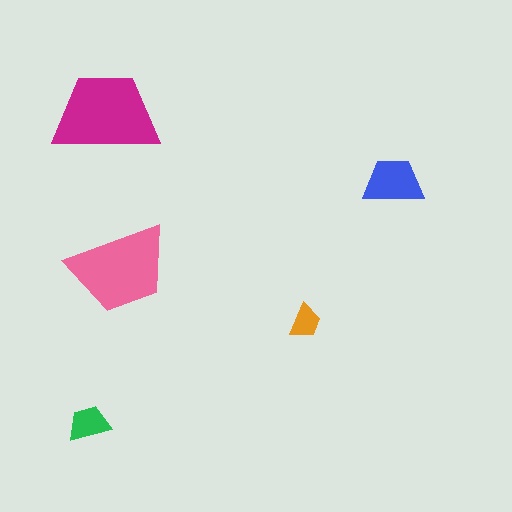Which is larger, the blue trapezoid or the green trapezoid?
The blue one.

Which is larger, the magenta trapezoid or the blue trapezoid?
The magenta one.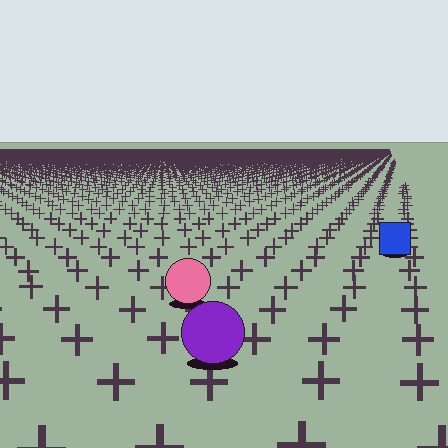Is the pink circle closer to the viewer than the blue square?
Yes. The pink circle is closer — you can tell from the texture gradient: the ground texture is coarser near it.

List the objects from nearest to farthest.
From nearest to farthest: the purple circle, the pink circle, the blue square.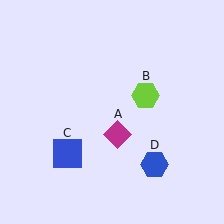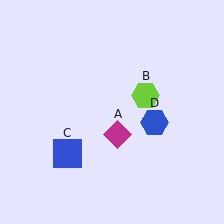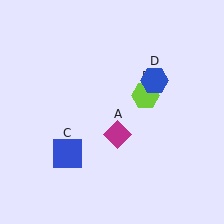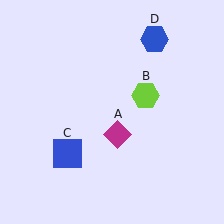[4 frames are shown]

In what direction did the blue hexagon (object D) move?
The blue hexagon (object D) moved up.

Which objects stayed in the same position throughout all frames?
Magenta diamond (object A) and lime hexagon (object B) and blue square (object C) remained stationary.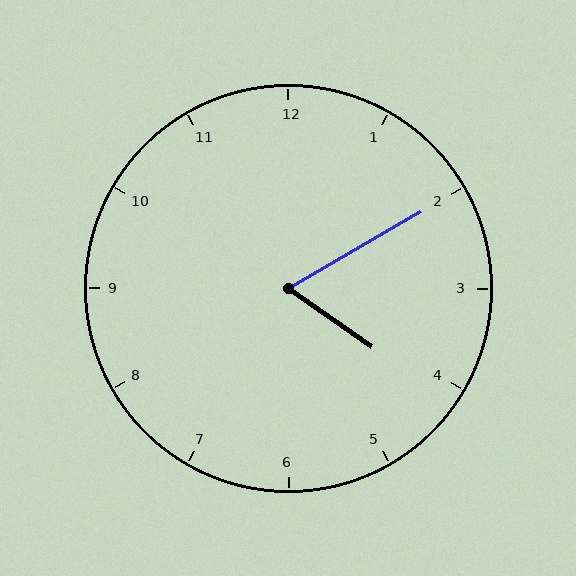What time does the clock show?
4:10.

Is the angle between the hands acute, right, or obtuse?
It is acute.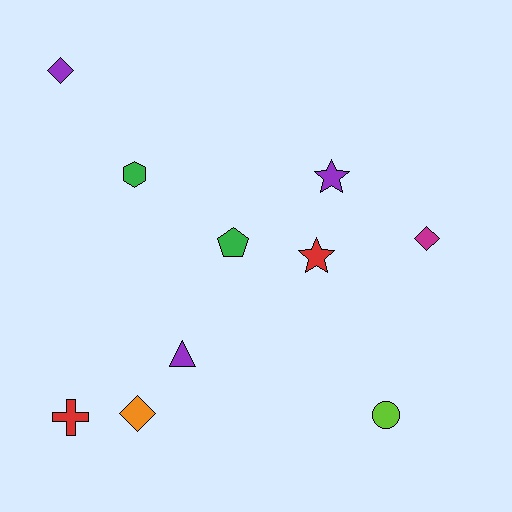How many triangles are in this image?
There is 1 triangle.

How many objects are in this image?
There are 10 objects.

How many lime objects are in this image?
There is 1 lime object.